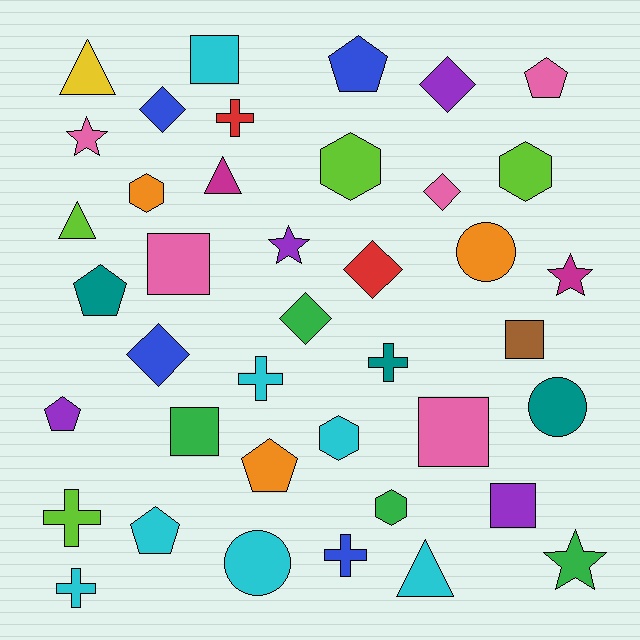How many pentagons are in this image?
There are 6 pentagons.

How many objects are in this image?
There are 40 objects.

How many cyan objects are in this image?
There are 7 cyan objects.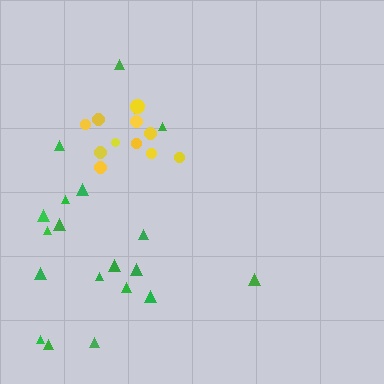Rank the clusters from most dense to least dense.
yellow, green.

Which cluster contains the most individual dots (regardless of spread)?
Green (19).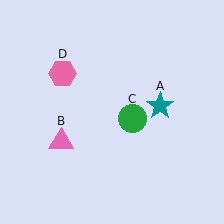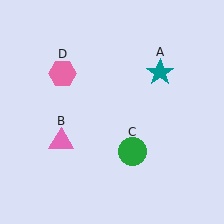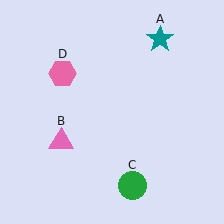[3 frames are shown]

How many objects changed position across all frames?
2 objects changed position: teal star (object A), green circle (object C).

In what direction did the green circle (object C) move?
The green circle (object C) moved down.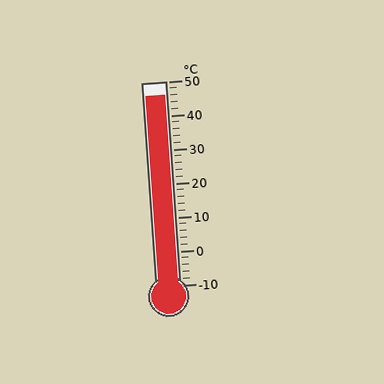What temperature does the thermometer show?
The thermometer shows approximately 46°C.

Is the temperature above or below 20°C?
The temperature is above 20°C.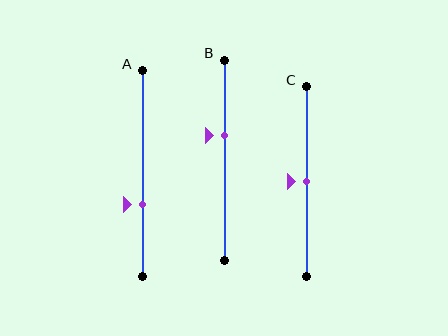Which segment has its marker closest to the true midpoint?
Segment C has its marker closest to the true midpoint.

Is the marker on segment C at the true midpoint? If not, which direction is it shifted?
Yes, the marker on segment C is at the true midpoint.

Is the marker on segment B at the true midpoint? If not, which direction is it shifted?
No, the marker on segment B is shifted upward by about 12% of the segment length.